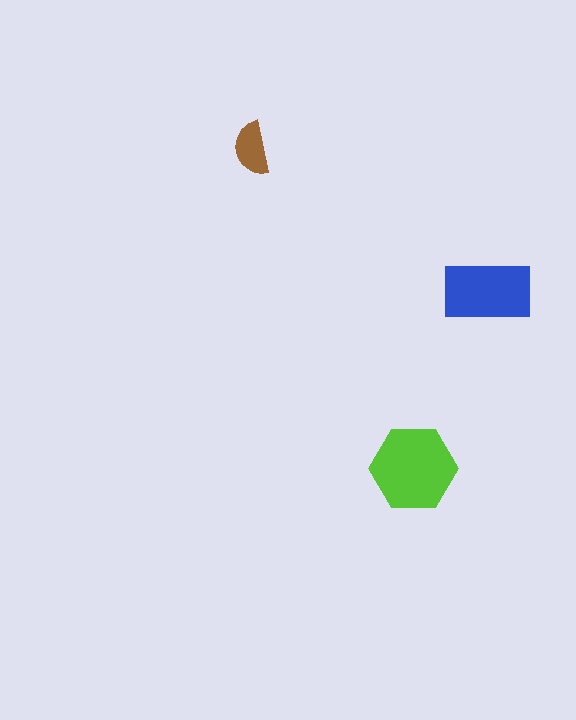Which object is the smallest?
The brown semicircle.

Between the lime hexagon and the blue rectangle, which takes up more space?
The lime hexagon.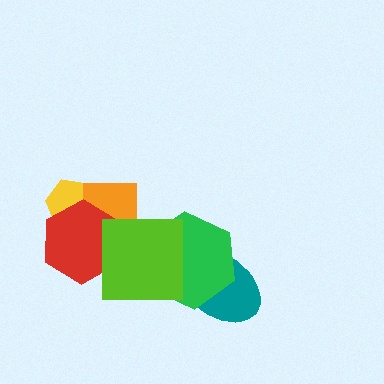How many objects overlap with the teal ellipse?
1 object overlaps with the teal ellipse.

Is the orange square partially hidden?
Yes, it is partially covered by another shape.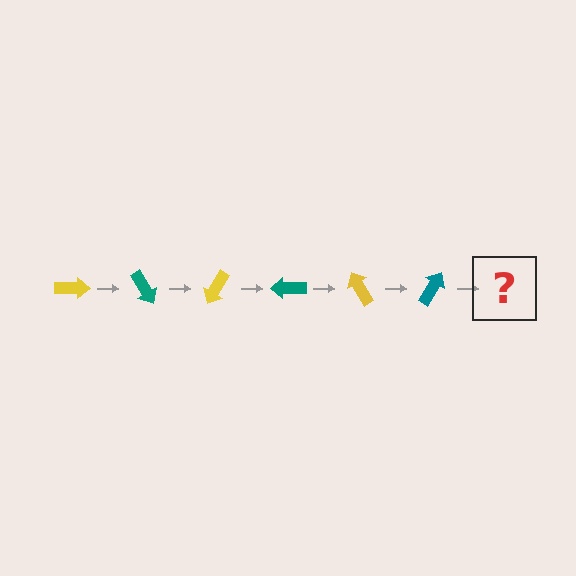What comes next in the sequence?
The next element should be a yellow arrow, rotated 360 degrees from the start.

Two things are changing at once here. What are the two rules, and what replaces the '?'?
The two rules are that it rotates 60 degrees each step and the color cycles through yellow and teal. The '?' should be a yellow arrow, rotated 360 degrees from the start.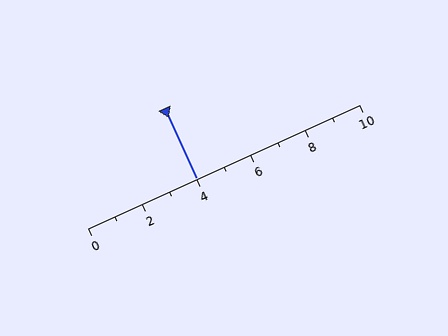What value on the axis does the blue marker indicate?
The marker indicates approximately 4.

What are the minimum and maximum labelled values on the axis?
The axis runs from 0 to 10.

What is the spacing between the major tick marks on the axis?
The major ticks are spaced 2 apart.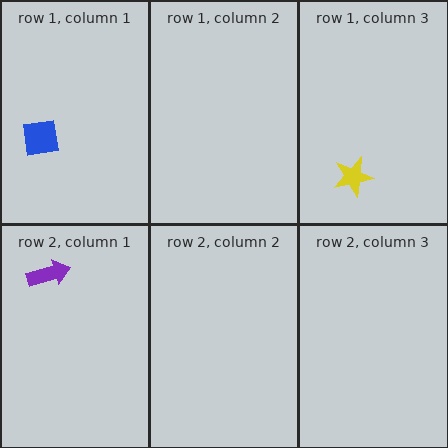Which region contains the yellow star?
The row 1, column 3 region.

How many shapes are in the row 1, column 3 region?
1.